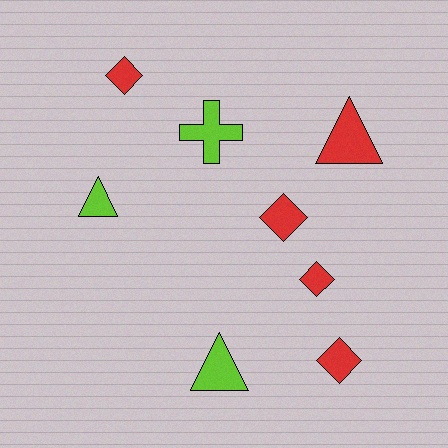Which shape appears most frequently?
Diamond, with 4 objects.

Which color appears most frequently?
Red, with 5 objects.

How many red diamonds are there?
There are 4 red diamonds.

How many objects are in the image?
There are 8 objects.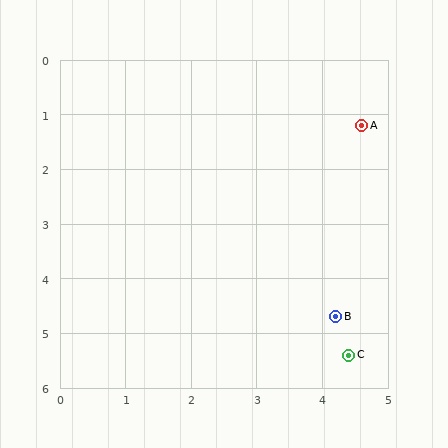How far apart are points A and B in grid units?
Points A and B are about 3.5 grid units apart.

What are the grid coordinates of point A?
Point A is at approximately (4.6, 1.2).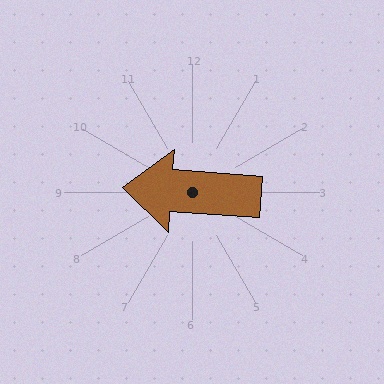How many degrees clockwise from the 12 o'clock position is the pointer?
Approximately 274 degrees.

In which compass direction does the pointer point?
West.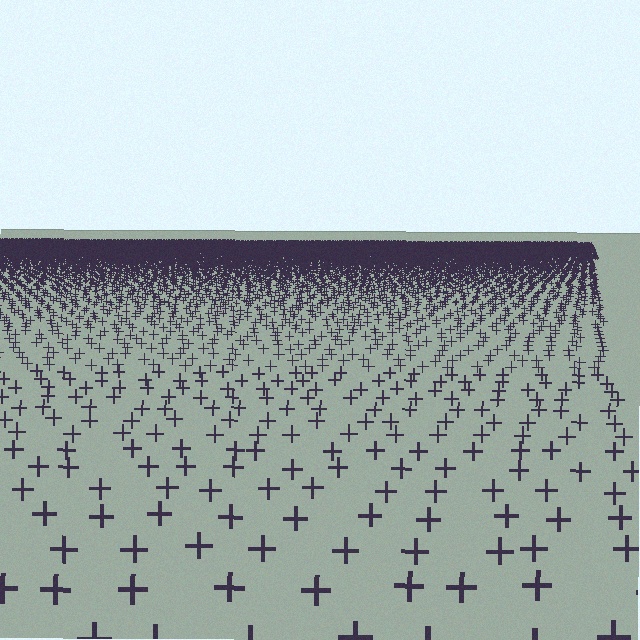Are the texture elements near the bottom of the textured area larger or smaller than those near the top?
Larger. Near the bottom, elements are closer to the viewer and appear at a bigger on-screen size.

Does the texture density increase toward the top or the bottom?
Density increases toward the top.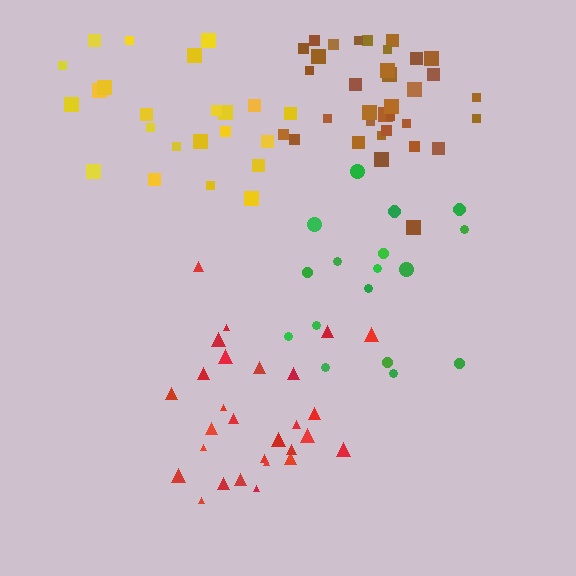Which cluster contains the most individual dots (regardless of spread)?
Brown (34).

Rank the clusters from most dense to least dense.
brown, red, yellow, green.